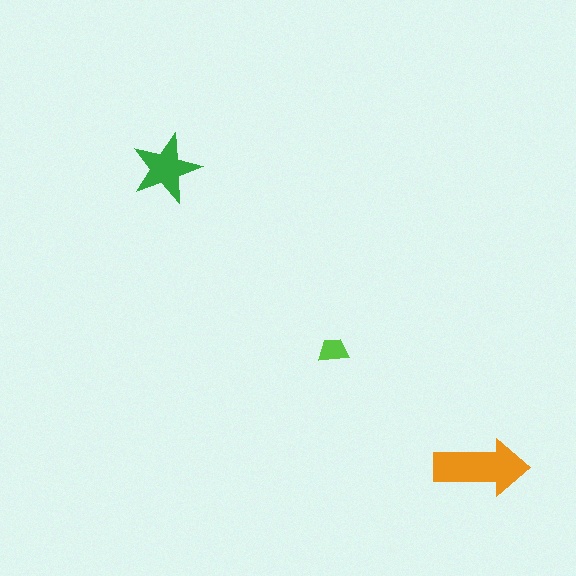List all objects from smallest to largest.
The lime trapezoid, the green star, the orange arrow.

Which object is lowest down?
The orange arrow is bottommost.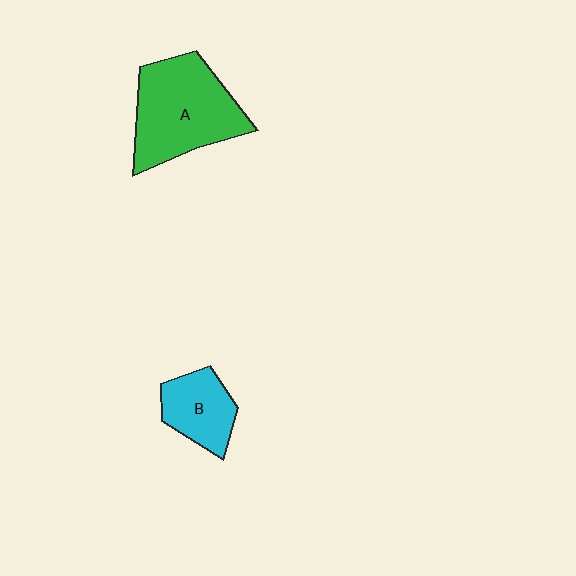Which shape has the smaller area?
Shape B (cyan).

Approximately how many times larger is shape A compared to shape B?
Approximately 1.9 times.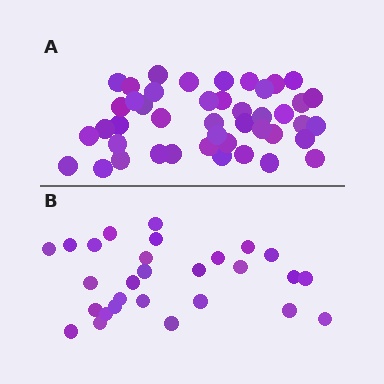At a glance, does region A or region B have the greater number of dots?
Region A (the top region) has more dots.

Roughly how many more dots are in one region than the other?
Region A has approximately 15 more dots than region B.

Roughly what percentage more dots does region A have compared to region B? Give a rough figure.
About 55% more.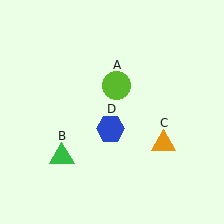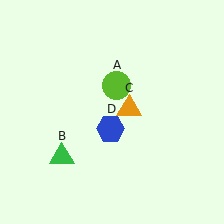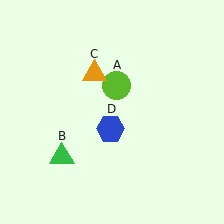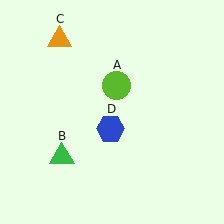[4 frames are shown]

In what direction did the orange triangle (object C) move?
The orange triangle (object C) moved up and to the left.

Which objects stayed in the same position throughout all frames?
Lime circle (object A) and green triangle (object B) and blue hexagon (object D) remained stationary.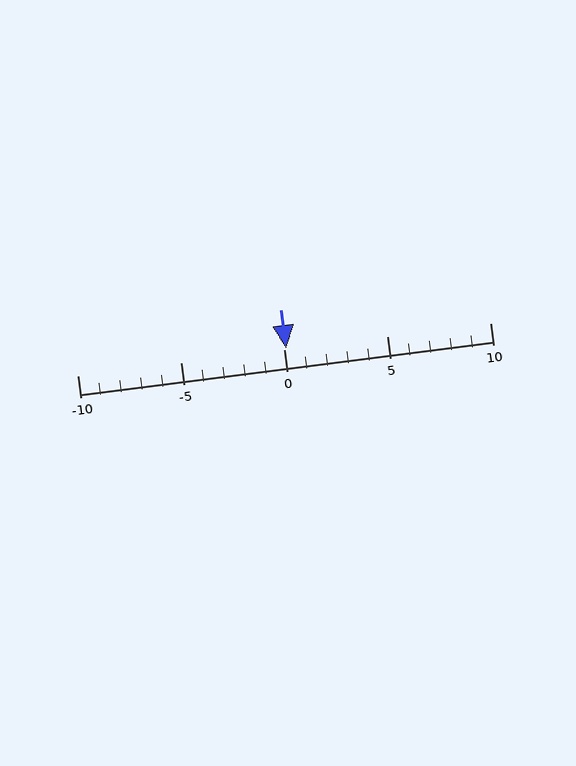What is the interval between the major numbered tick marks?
The major tick marks are spaced 5 units apart.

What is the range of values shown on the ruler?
The ruler shows values from -10 to 10.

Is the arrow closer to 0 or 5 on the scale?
The arrow is closer to 0.